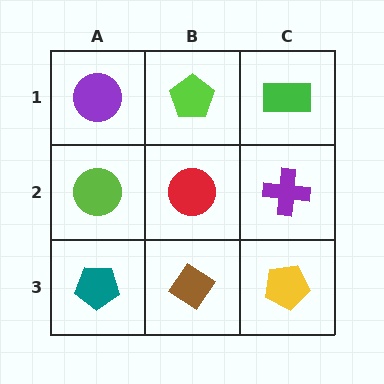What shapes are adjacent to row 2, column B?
A lime pentagon (row 1, column B), a brown diamond (row 3, column B), a lime circle (row 2, column A), a purple cross (row 2, column C).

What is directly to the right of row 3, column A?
A brown diamond.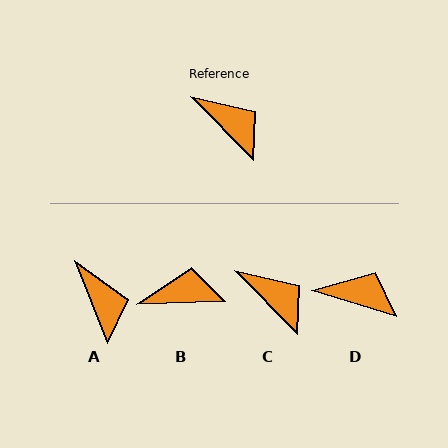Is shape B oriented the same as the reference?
No, it is off by about 47 degrees.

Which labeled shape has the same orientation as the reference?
C.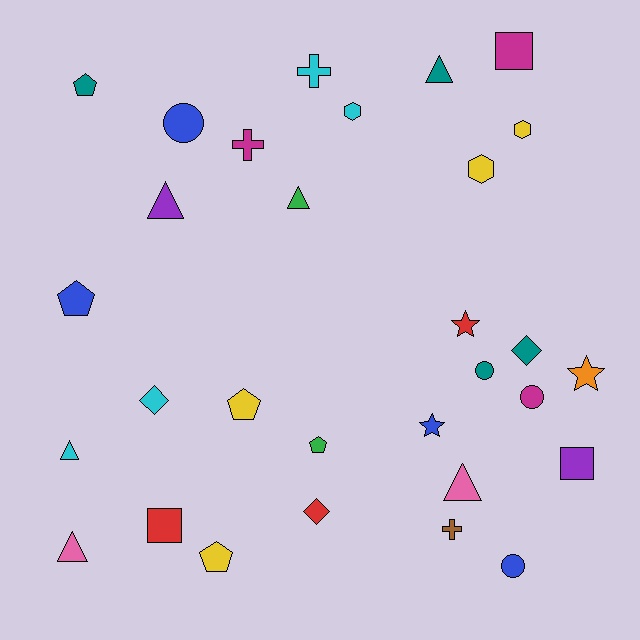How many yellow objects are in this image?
There are 4 yellow objects.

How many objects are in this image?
There are 30 objects.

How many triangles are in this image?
There are 6 triangles.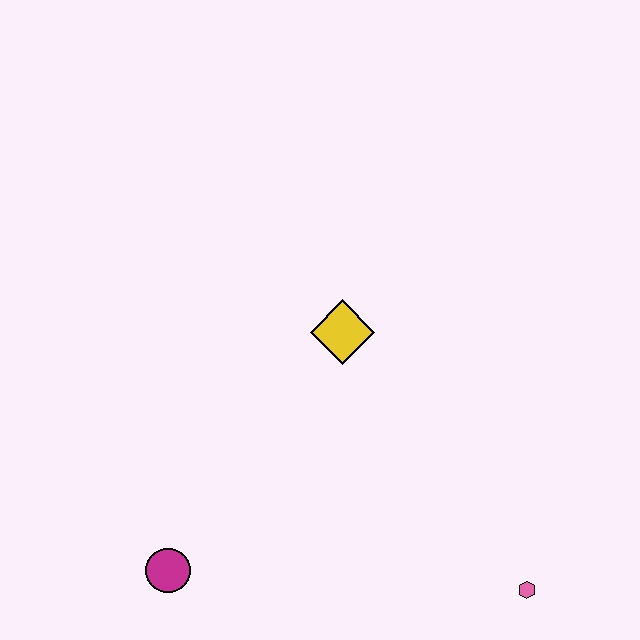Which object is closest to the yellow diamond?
The magenta circle is closest to the yellow diamond.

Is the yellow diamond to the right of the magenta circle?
Yes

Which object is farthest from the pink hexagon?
The magenta circle is farthest from the pink hexagon.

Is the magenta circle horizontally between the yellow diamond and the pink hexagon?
No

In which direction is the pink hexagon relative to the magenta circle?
The pink hexagon is to the right of the magenta circle.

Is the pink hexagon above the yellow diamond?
No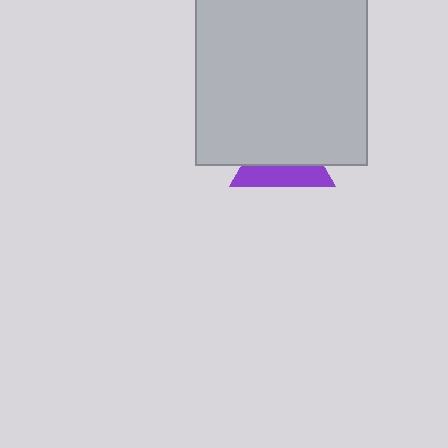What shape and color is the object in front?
The object in front is a light gray square.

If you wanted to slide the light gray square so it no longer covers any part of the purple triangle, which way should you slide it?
Slide it up — that is the most direct way to separate the two shapes.